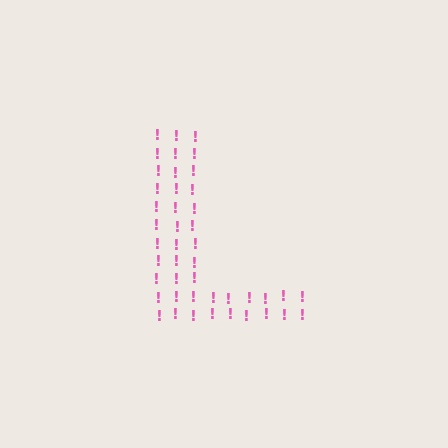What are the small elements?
The small elements are exclamation marks.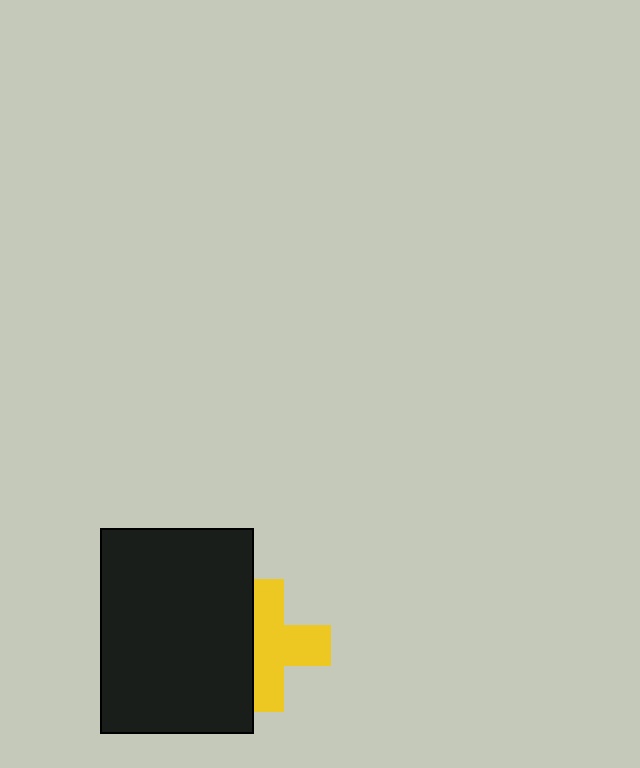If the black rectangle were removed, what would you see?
You would see the complete yellow cross.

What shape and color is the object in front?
The object in front is a black rectangle.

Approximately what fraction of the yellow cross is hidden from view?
Roughly 35% of the yellow cross is hidden behind the black rectangle.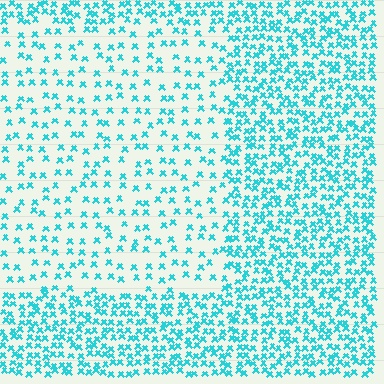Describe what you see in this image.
The image contains small cyan elements arranged at two different densities. A rectangle-shaped region is visible where the elements are less densely packed than the surrounding area.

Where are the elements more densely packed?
The elements are more densely packed outside the rectangle boundary.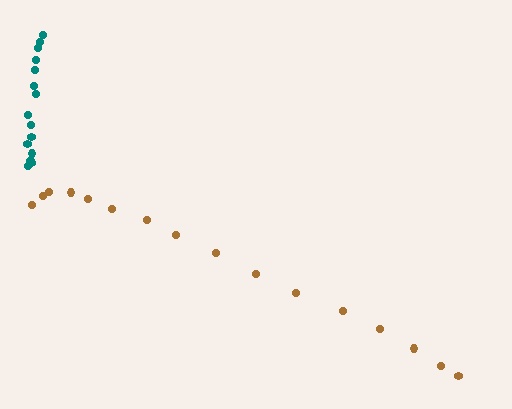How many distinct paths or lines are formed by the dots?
There are 2 distinct paths.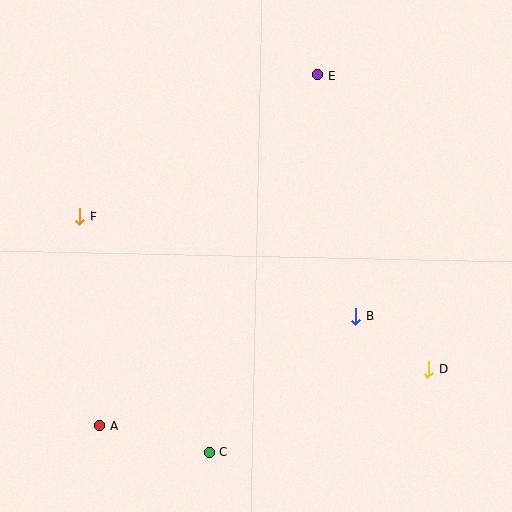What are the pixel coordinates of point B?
Point B is at (356, 317).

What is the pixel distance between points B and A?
The distance between B and A is 278 pixels.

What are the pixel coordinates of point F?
Point F is at (80, 216).